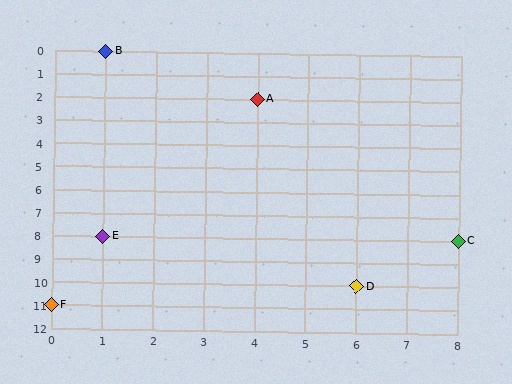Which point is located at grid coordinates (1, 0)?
Point B is at (1, 0).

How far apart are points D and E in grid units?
Points D and E are 5 columns and 2 rows apart (about 5.4 grid units diagonally).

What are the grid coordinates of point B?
Point B is at grid coordinates (1, 0).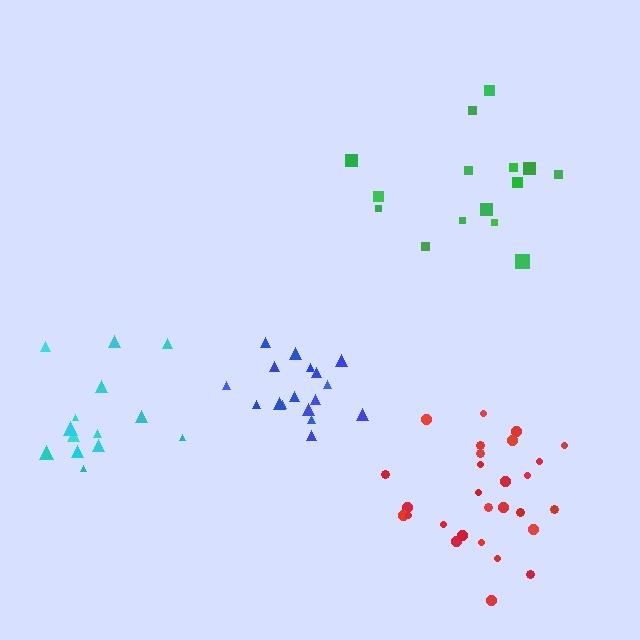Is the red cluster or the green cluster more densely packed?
Red.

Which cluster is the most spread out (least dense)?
Green.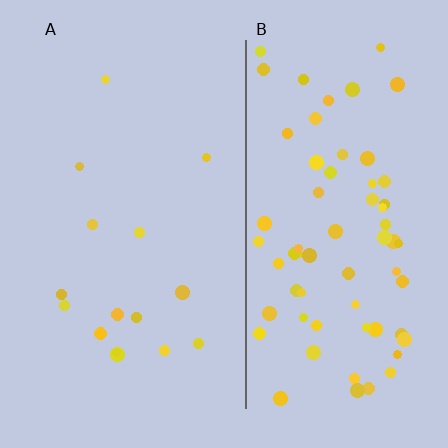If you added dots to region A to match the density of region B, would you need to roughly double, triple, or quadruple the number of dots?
Approximately quadruple.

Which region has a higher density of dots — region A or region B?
B (the right).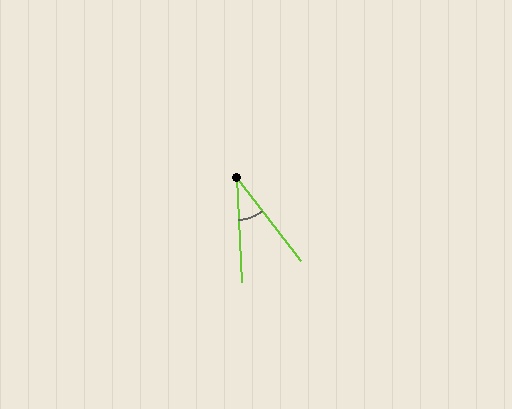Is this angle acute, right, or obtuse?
It is acute.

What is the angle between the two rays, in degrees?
Approximately 35 degrees.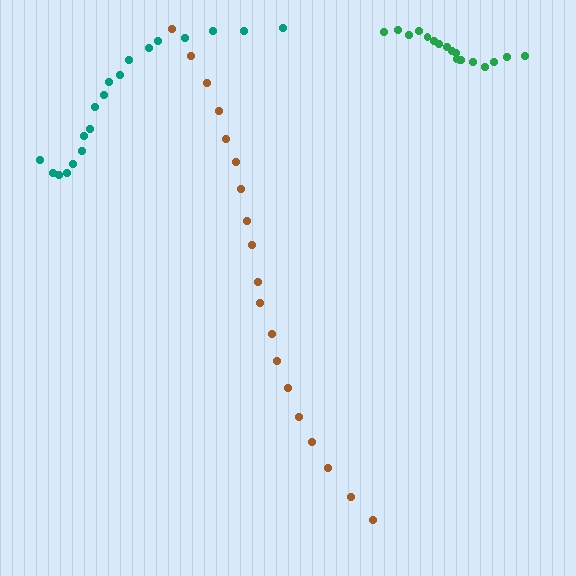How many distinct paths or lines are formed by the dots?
There are 3 distinct paths.